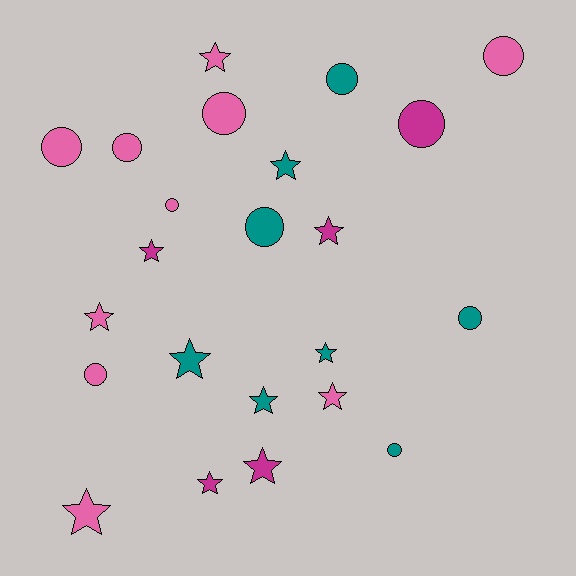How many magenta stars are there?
There are 4 magenta stars.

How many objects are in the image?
There are 23 objects.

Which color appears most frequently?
Pink, with 10 objects.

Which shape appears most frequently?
Star, with 12 objects.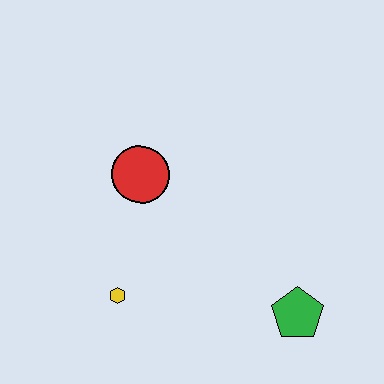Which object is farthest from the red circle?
The green pentagon is farthest from the red circle.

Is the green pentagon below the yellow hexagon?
Yes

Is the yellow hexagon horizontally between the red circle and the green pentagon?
No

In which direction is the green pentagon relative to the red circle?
The green pentagon is to the right of the red circle.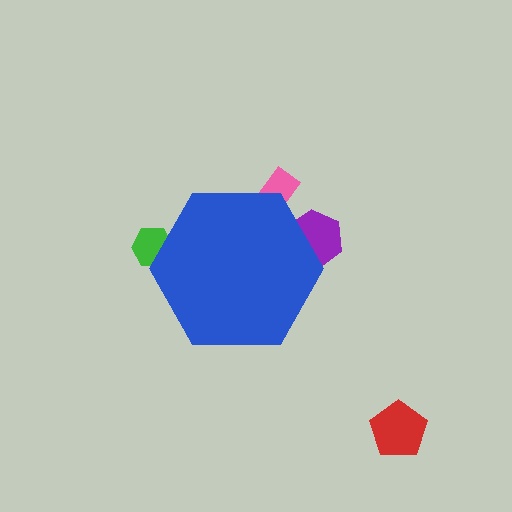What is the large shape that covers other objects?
A blue hexagon.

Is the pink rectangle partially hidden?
Yes, the pink rectangle is partially hidden behind the blue hexagon.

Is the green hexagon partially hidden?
Yes, the green hexagon is partially hidden behind the blue hexagon.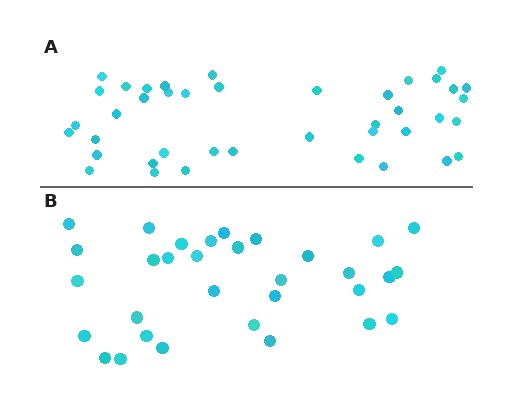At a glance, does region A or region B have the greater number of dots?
Region A (the top region) has more dots.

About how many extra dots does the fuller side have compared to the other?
Region A has roughly 8 or so more dots than region B.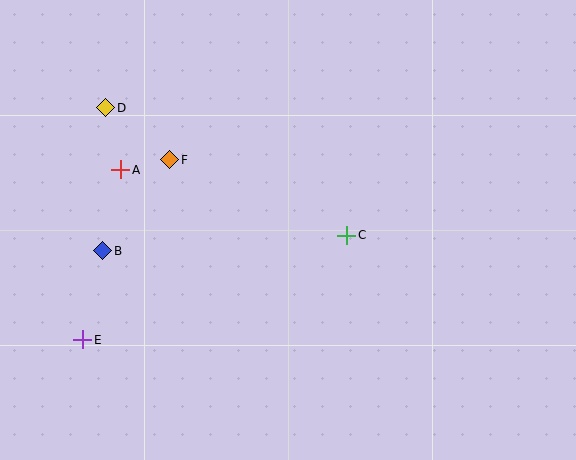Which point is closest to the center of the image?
Point C at (347, 235) is closest to the center.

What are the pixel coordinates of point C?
Point C is at (347, 235).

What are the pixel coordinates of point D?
Point D is at (106, 108).